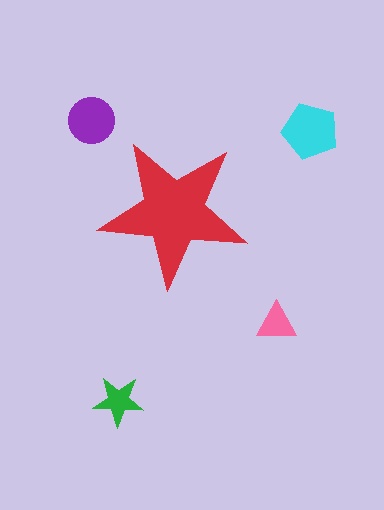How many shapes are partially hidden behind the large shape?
0 shapes are partially hidden.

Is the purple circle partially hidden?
No, the purple circle is fully visible.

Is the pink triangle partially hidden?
No, the pink triangle is fully visible.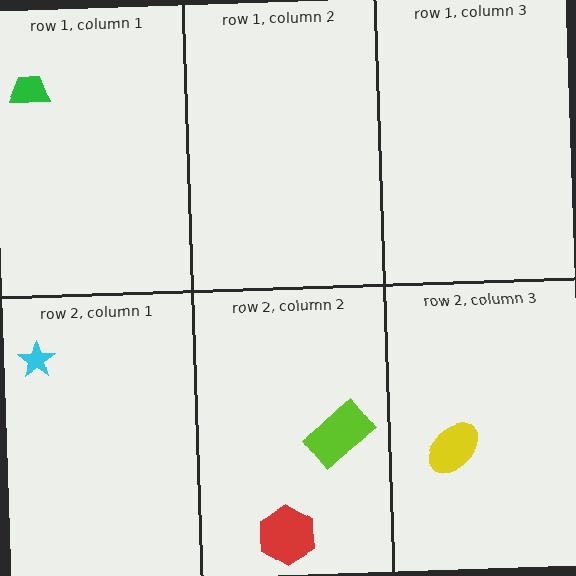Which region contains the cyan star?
The row 2, column 1 region.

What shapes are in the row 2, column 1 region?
The cyan star.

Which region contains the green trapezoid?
The row 1, column 1 region.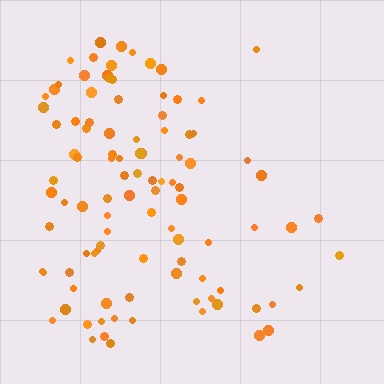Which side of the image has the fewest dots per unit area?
The right.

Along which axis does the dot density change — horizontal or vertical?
Horizontal.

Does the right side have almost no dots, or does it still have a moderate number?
Still a moderate number, just noticeably fewer than the left.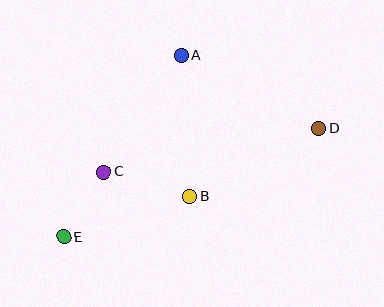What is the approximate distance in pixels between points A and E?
The distance between A and E is approximately 216 pixels.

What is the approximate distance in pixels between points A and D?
The distance between A and D is approximately 155 pixels.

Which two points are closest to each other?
Points C and E are closest to each other.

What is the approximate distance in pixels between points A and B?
The distance between A and B is approximately 141 pixels.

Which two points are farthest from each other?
Points D and E are farthest from each other.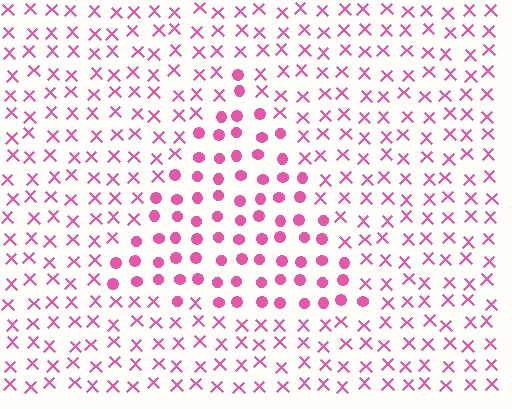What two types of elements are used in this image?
The image uses circles inside the triangle region and X marks outside it.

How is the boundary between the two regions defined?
The boundary is defined by a change in element shape: circles inside vs. X marks outside. All elements share the same color and spacing.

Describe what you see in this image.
The image is filled with small pink elements arranged in a uniform grid. A triangle-shaped region contains circles, while the surrounding area contains X marks. The boundary is defined purely by the change in element shape.